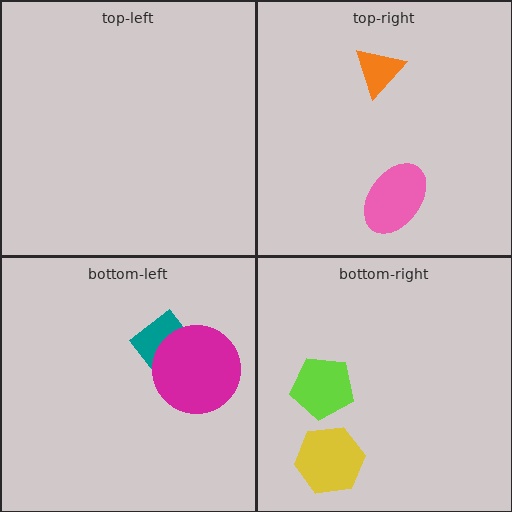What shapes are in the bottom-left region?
The teal rectangle, the magenta circle.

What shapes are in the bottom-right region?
The yellow hexagon, the lime pentagon.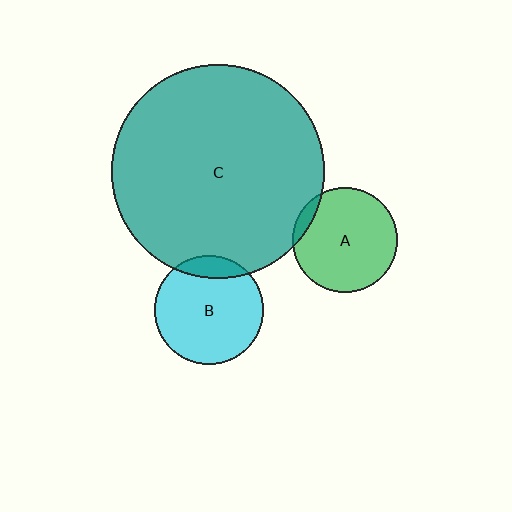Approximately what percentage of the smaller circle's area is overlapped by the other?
Approximately 5%.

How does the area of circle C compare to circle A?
Approximately 4.2 times.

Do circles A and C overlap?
Yes.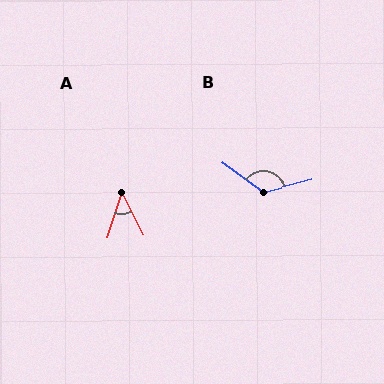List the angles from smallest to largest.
A (44°), B (130°).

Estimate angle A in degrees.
Approximately 44 degrees.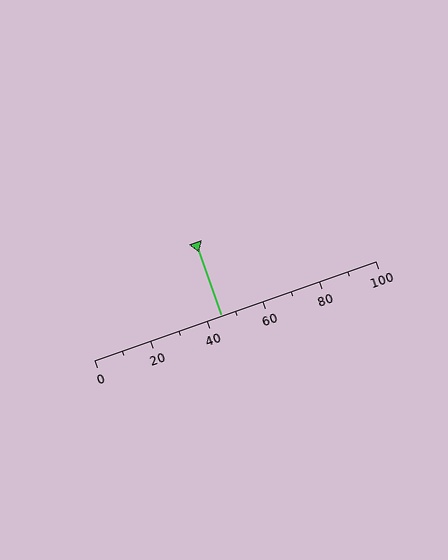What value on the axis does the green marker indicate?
The marker indicates approximately 45.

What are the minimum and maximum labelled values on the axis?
The axis runs from 0 to 100.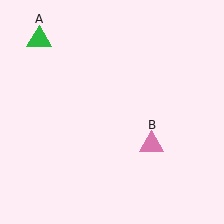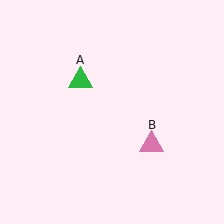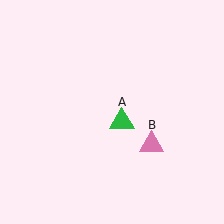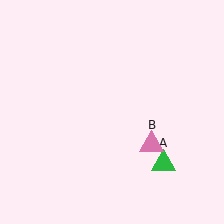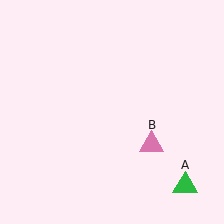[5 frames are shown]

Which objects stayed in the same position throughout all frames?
Pink triangle (object B) remained stationary.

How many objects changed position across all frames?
1 object changed position: green triangle (object A).